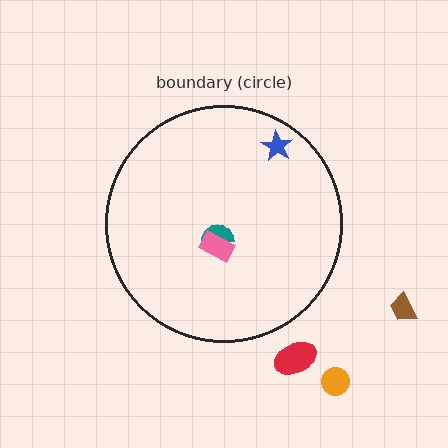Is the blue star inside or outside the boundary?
Inside.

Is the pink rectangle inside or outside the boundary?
Inside.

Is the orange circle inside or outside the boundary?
Outside.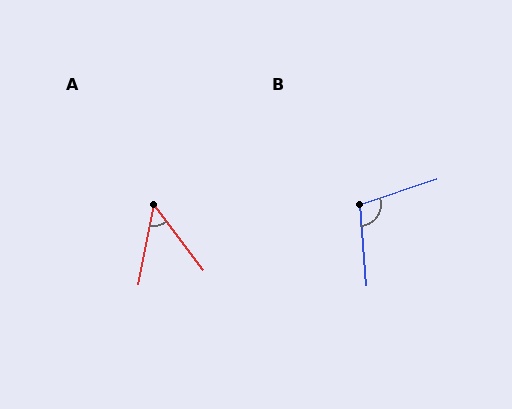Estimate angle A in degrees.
Approximately 48 degrees.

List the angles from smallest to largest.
A (48°), B (104°).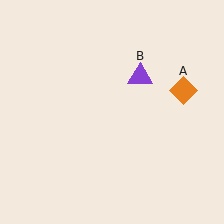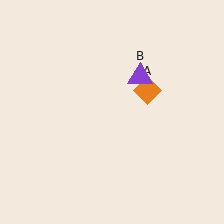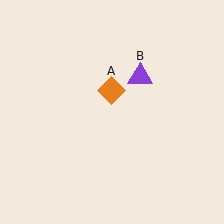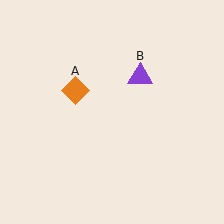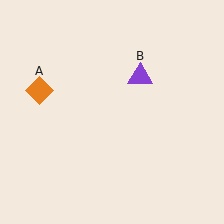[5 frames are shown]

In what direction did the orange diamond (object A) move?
The orange diamond (object A) moved left.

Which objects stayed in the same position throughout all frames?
Purple triangle (object B) remained stationary.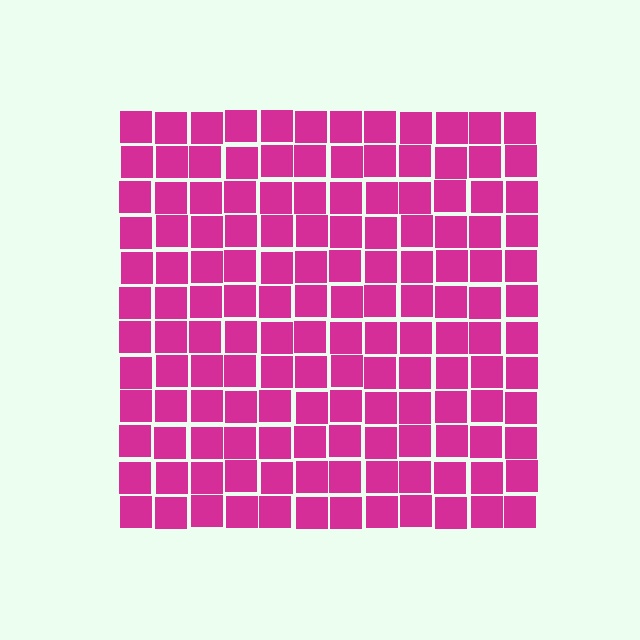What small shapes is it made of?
It is made of small squares.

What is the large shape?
The large shape is a square.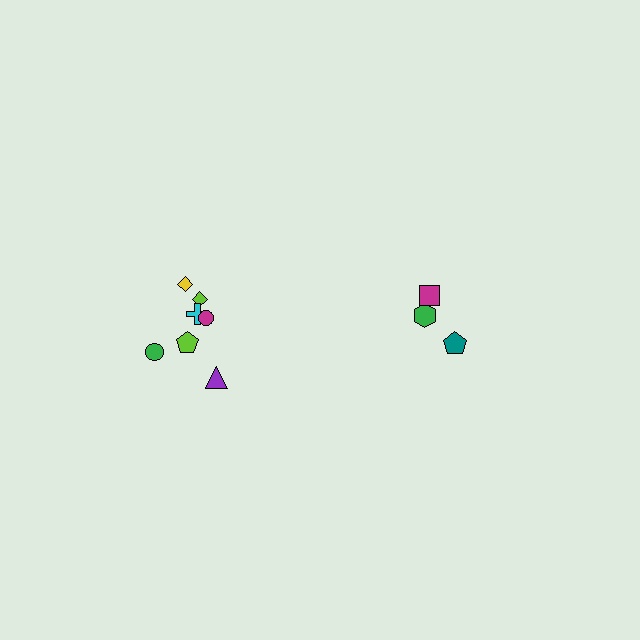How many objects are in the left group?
There are 7 objects.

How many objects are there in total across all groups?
There are 10 objects.